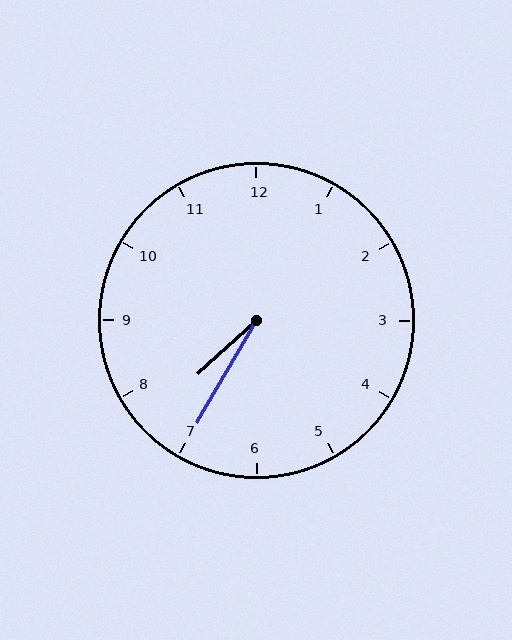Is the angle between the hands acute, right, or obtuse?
It is acute.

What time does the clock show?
7:35.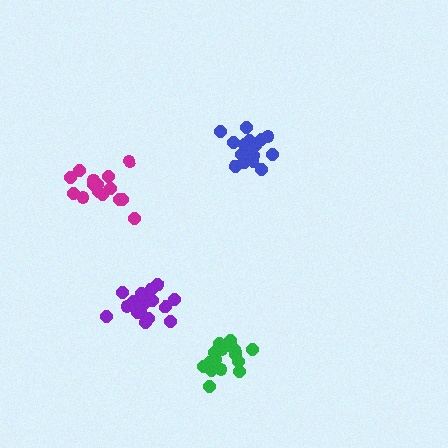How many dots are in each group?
Group 1: 18 dots, Group 2: 18 dots, Group 3: 15 dots, Group 4: 17 dots (68 total).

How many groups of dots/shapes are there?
There are 4 groups.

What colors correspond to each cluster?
The clusters are colored: blue, purple, magenta, green.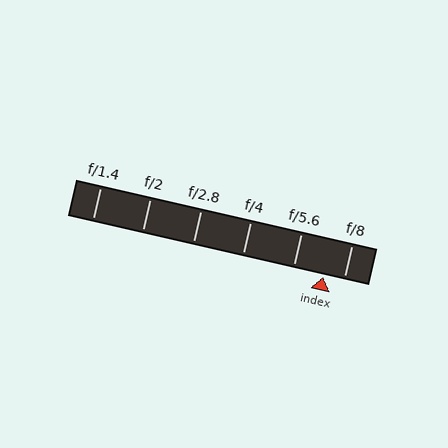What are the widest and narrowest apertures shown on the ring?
The widest aperture shown is f/1.4 and the narrowest is f/8.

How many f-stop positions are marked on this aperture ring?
There are 6 f-stop positions marked.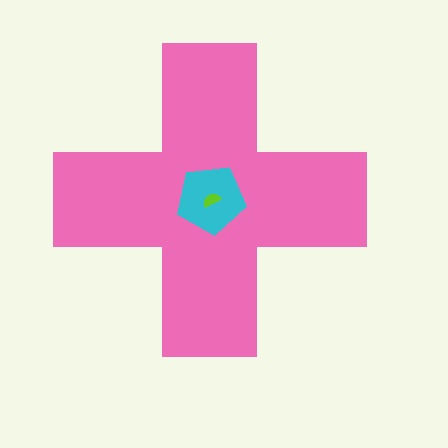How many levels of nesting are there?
3.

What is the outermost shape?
The pink cross.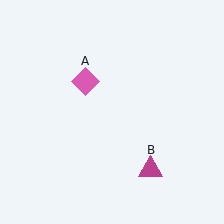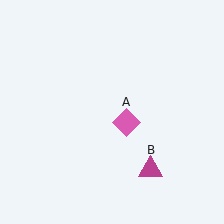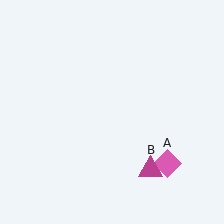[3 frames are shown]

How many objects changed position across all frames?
1 object changed position: pink diamond (object A).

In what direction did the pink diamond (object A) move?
The pink diamond (object A) moved down and to the right.